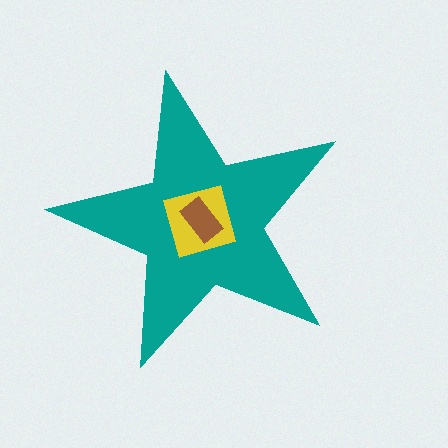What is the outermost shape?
The teal star.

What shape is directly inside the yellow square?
The brown rectangle.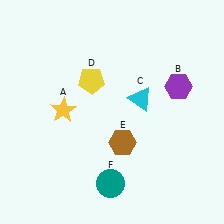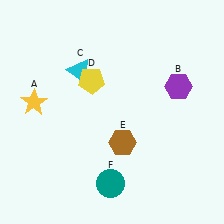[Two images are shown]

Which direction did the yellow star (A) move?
The yellow star (A) moved left.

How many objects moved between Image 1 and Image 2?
2 objects moved between the two images.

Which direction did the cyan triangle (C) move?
The cyan triangle (C) moved left.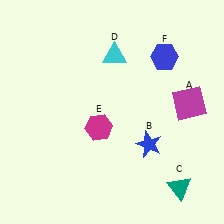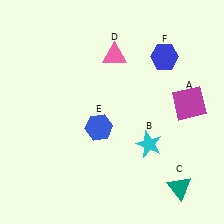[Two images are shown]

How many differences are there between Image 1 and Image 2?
There are 3 differences between the two images.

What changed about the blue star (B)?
In Image 1, B is blue. In Image 2, it changed to cyan.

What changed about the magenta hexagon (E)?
In Image 1, E is magenta. In Image 2, it changed to blue.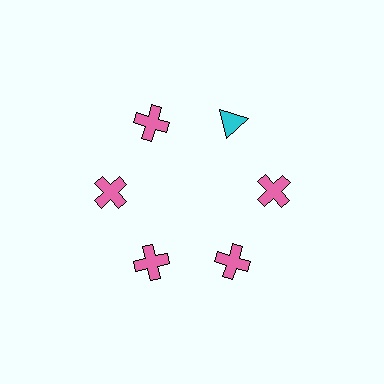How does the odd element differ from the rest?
It differs in both color (cyan instead of pink) and shape (triangle instead of cross).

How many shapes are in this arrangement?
There are 6 shapes arranged in a ring pattern.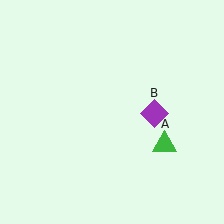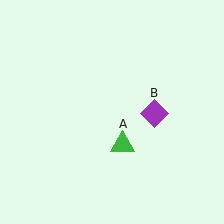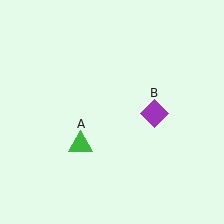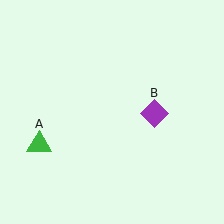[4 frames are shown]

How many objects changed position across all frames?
1 object changed position: green triangle (object A).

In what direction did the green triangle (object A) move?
The green triangle (object A) moved left.